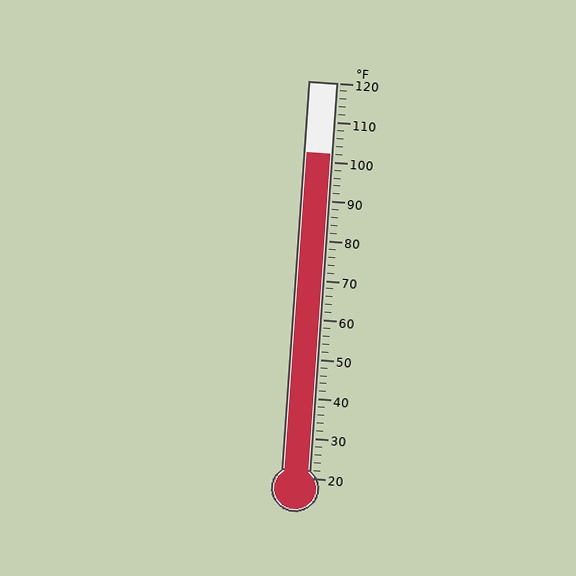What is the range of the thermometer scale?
The thermometer scale ranges from 20°F to 120°F.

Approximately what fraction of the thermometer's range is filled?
The thermometer is filled to approximately 80% of its range.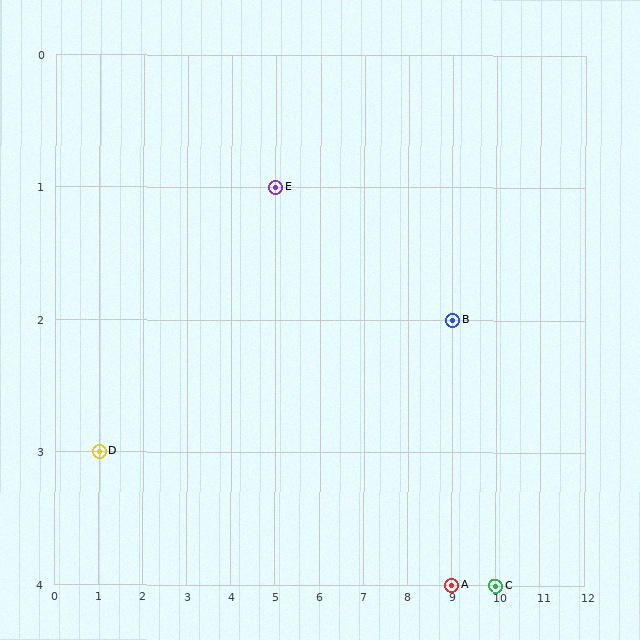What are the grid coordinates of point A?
Point A is at grid coordinates (9, 4).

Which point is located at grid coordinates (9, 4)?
Point A is at (9, 4).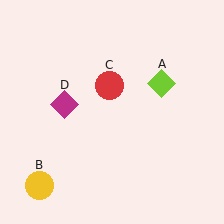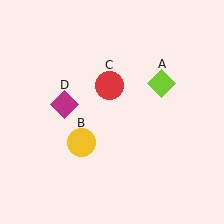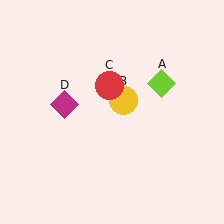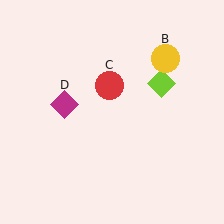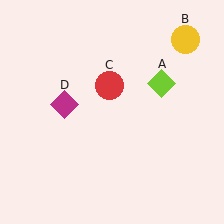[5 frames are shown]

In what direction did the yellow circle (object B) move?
The yellow circle (object B) moved up and to the right.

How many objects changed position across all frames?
1 object changed position: yellow circle (object B).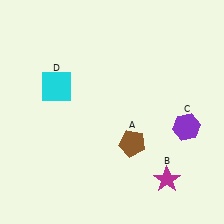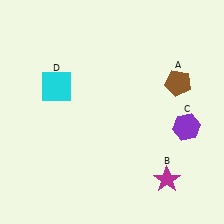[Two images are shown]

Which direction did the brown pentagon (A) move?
The brown pentagon (A) moved up.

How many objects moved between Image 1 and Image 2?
1 object moved between the two images.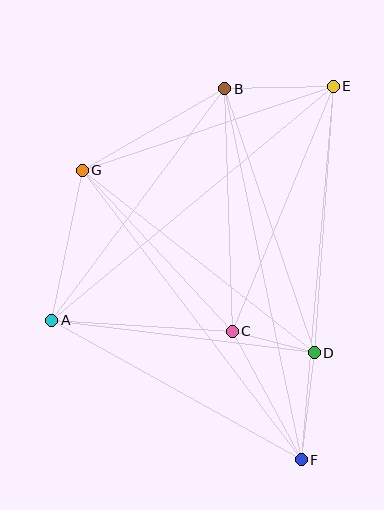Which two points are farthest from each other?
Points B and F are farthest from each other.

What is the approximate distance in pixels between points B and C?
The distance between B and C is approximately 243 pixels.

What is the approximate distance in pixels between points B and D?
The distance between B and D is approximately 279 pixels.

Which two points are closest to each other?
Points C and D are closest to each other.